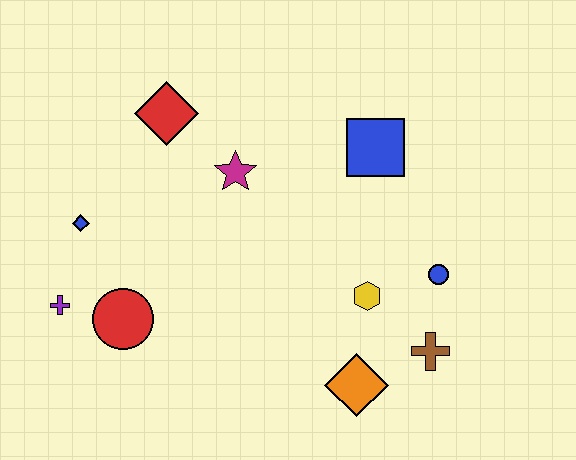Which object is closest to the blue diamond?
The purple cross is closest to the blue diamond.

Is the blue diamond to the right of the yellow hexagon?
No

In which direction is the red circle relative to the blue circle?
The red circle is to the left of the blue circle.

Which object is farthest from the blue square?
The purple cross is farthest from the blue square.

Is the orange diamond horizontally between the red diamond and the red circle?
No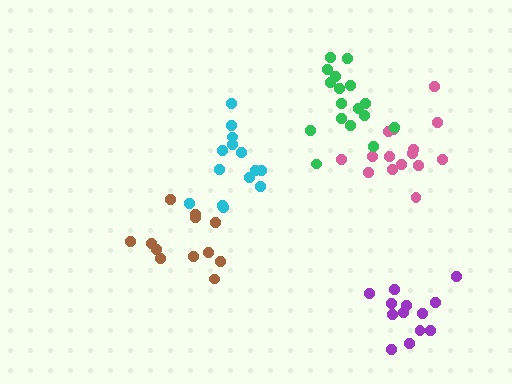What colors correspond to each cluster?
The clusters are colored: purple, pink, green, brown, cyan.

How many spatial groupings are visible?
There are 5 spatial groupings.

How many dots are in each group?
Group 1: 13 dots, Group 2: 15 dots, Group 3: 17 dots, Group 4: 12 dots, Group 5: 14 dots (71 total).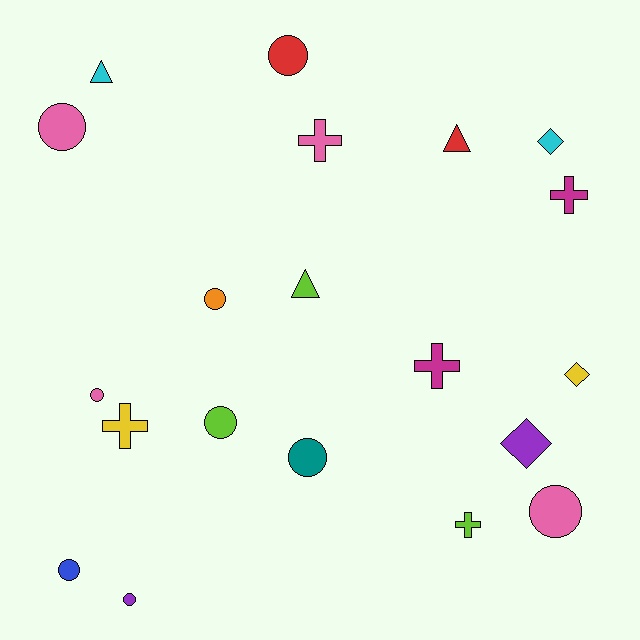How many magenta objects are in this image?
There are 2 magenta objects.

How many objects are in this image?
There are 20 objects.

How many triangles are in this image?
There are 3 triangles.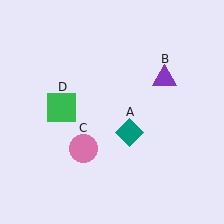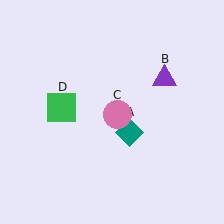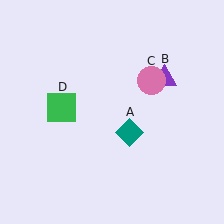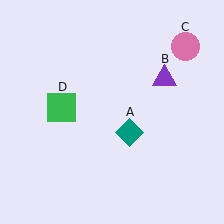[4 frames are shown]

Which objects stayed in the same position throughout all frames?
Teal diamond (object A) and purple triangle (object B) and green square (object D) remained stationary.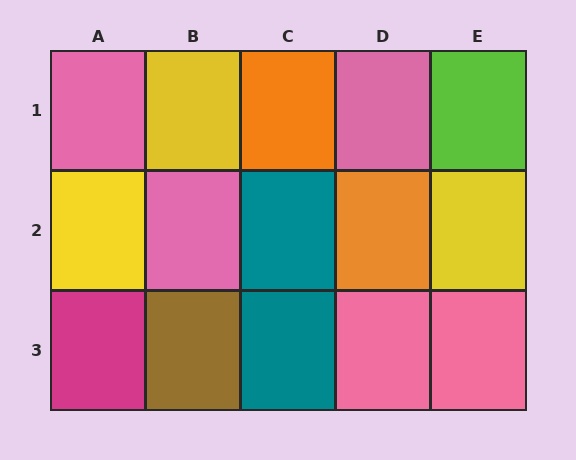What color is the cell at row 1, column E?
Lime.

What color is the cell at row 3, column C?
Teal.